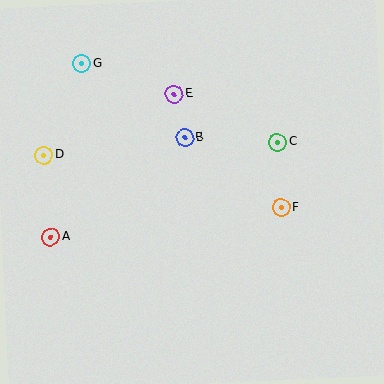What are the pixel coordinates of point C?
Point C is at (277, 142).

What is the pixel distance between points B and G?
The distance between B and G is 127 pixels.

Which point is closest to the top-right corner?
Point C is closest to the top-right corner.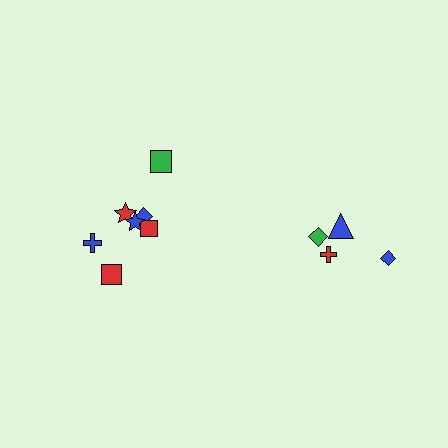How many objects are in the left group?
There are 7 objects.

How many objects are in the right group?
There are 4 objects.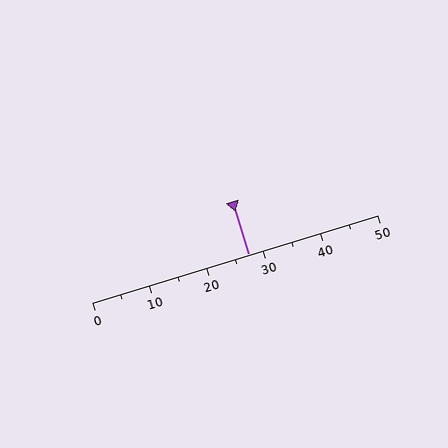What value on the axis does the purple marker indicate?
The marker indicates approximately 27.5.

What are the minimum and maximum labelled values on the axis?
The axis runs from 0 to 50.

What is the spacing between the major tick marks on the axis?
The major ticks are spaced 10 apart.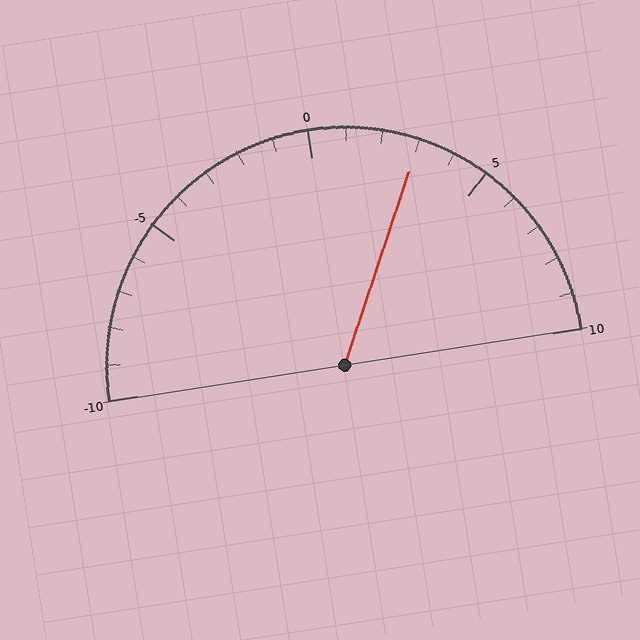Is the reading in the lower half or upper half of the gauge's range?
The reading is in the upper half of the range (-10 to 10).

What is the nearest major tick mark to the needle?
The nearest major tick mark is 5.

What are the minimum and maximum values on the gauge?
The gauge ranges from -10 to 10.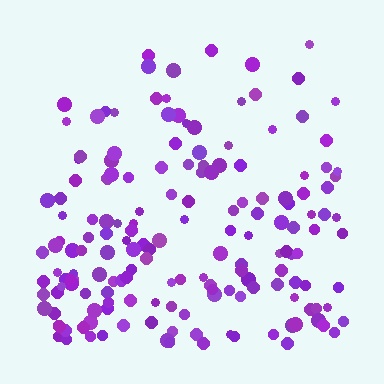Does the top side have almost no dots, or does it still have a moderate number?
Still a moderate number, just noticeably fewer than the bottom.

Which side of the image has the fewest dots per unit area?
The top.